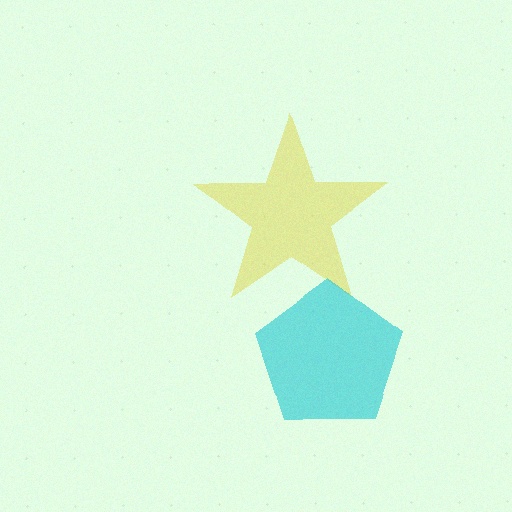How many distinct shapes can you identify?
There are 2 distinct shapes: a yellow star, a cyan pentagon.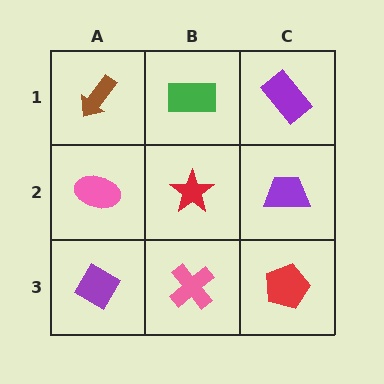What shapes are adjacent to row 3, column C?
A purple trapezoid (row 2, column C), a pink cross (row 3, column B).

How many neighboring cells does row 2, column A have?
3.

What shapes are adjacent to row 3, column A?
A pink ellipse (row 2, column A), a pink cross (row 3, column B).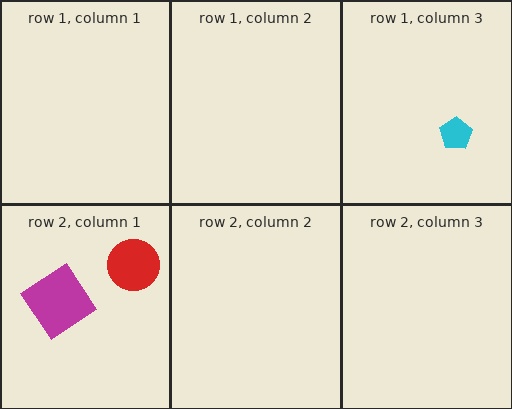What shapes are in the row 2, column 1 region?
The magenta diamond, the red circle.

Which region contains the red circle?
The row 2, column 1 region.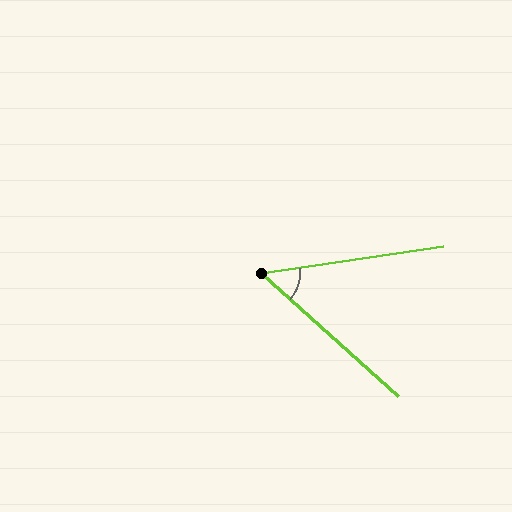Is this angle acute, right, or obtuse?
It is acute.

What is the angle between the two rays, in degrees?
Approximately 50 degrees.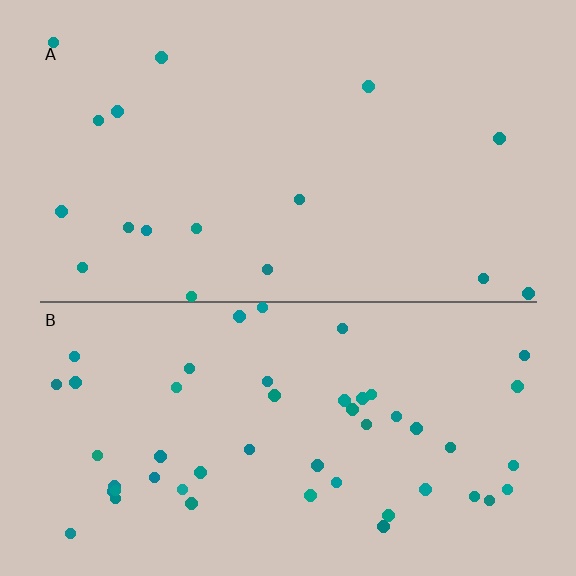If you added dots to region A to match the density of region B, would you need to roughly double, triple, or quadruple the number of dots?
Approximately triple.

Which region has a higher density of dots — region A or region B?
B (the bottom).